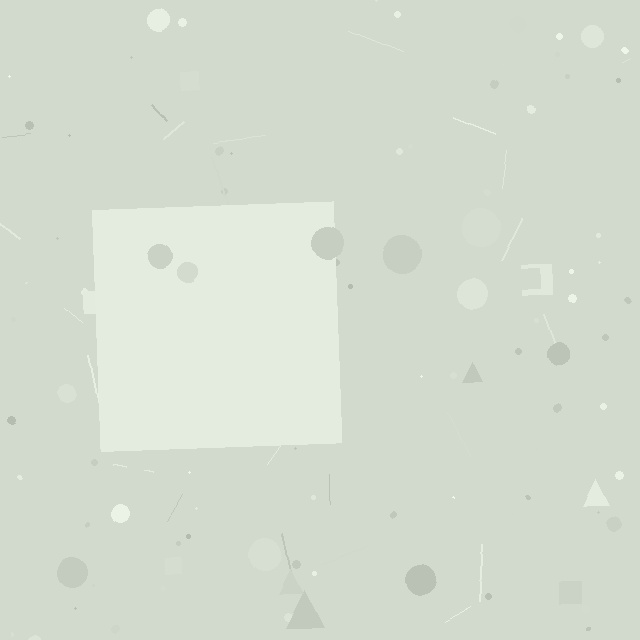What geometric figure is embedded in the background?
A square is embedded in the background.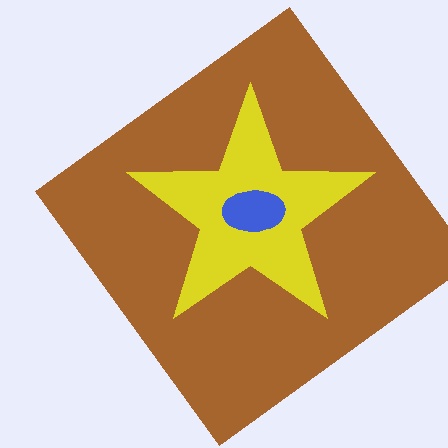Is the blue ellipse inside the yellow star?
Yes.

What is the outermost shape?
The brown diamond.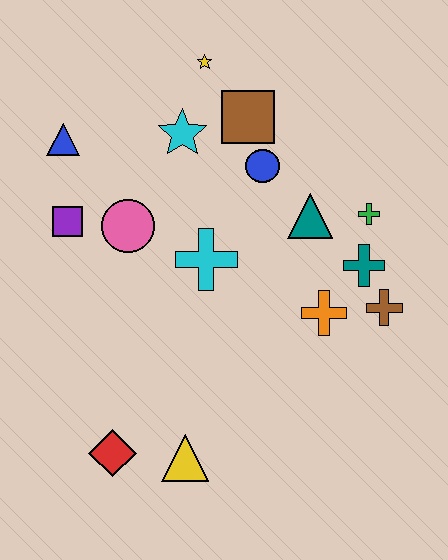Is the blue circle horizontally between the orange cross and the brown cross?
No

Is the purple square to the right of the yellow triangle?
No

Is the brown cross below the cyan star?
Yes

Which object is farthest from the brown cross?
The blue triangle is farthest from the brown cross.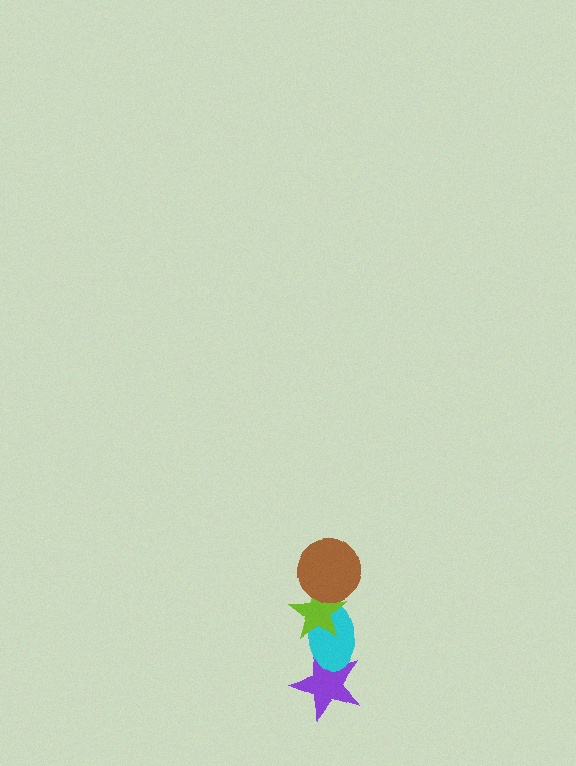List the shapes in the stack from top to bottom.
From top to bottom: the brown circle, the lime star, the cyan ellipse, the purple star.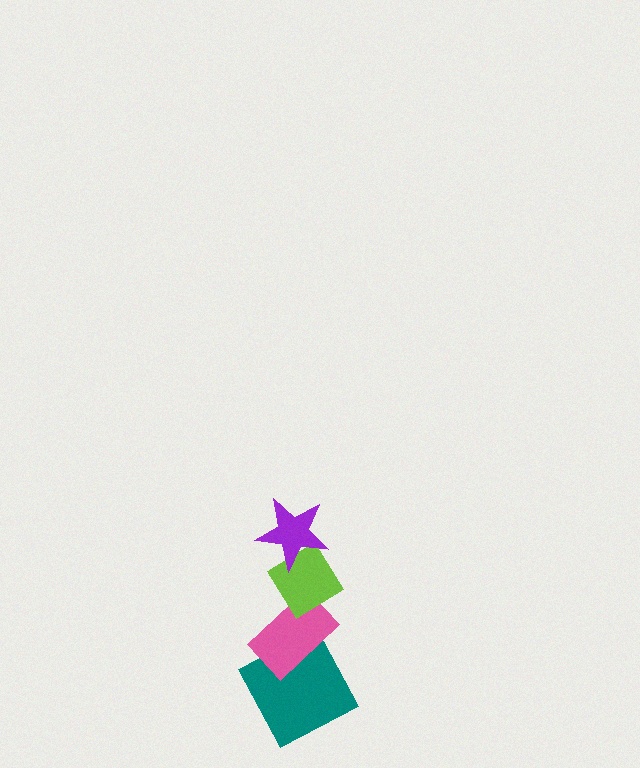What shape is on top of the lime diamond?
The purple star is on top of the lime diamond.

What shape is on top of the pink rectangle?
The lime diamond is on top of the pink rectangle.